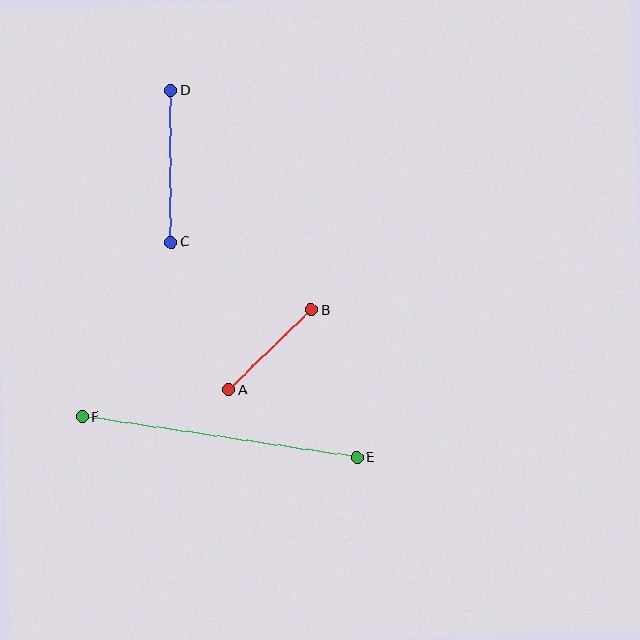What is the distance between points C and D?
The distance is approximately 151 pixels.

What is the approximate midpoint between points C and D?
The midpoint is at approximately (171, 166) pixels.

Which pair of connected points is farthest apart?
Points E and F are farthest apart.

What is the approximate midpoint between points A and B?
The midpoint is at approximately (270, 350) pixels.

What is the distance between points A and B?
The distance is approximately 115 pixels.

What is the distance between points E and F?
The distance is approximately 277 pixels.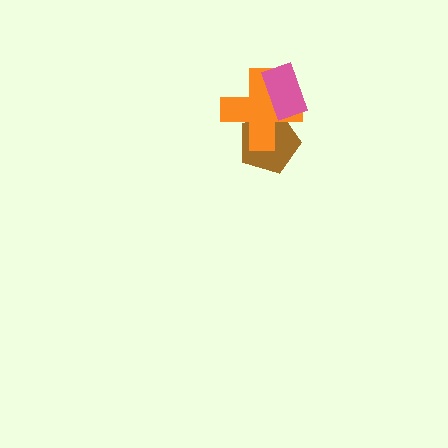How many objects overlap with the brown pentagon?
1 object overlaps with the brown pentagon.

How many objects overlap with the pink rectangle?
1 object overlaps with the pink rectangle.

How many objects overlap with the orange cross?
2 objects overlap with the orange cross.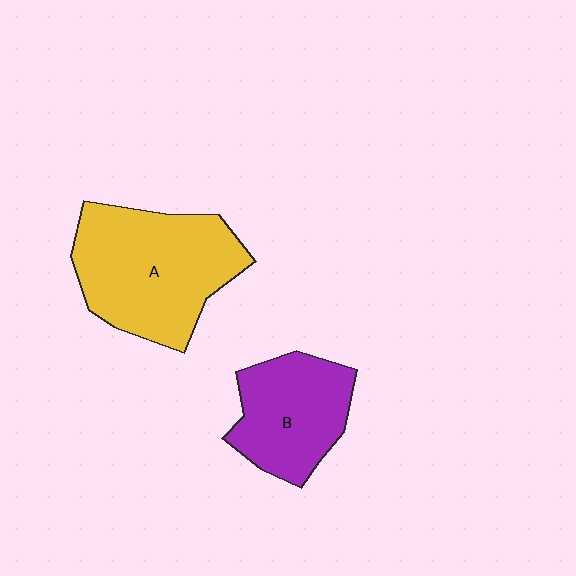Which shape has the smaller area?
Shape B (purple).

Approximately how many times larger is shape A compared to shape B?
Approximately 1.5 times.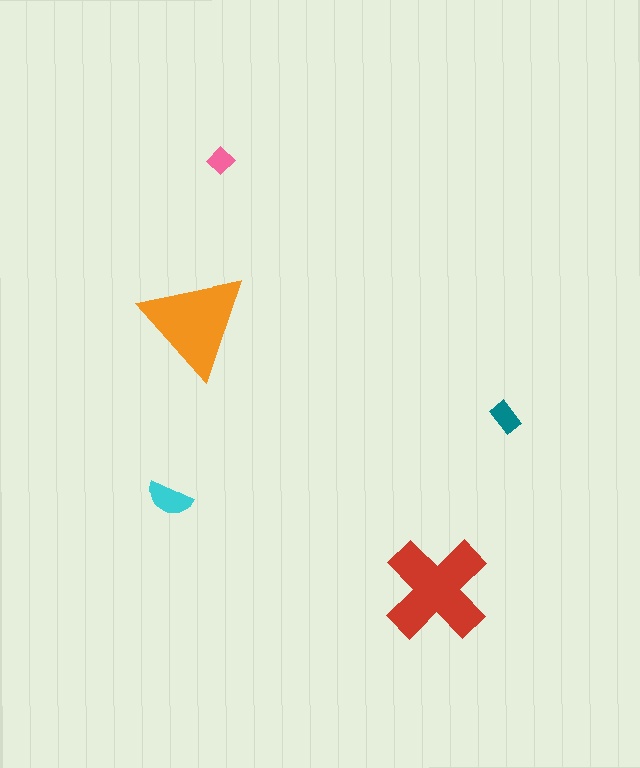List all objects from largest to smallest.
The red cross, the orange triangle, the cyan semicircle, the teal rectangle, the pink diamond.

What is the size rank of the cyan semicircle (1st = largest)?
3rd.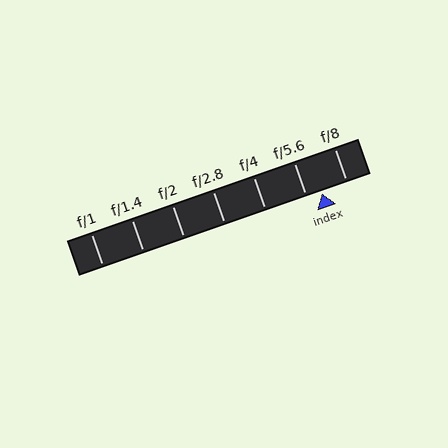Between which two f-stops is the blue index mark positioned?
The index mark is between f/5.6 and f/8.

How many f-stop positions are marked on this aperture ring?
There are 7 f-stop positions marked.